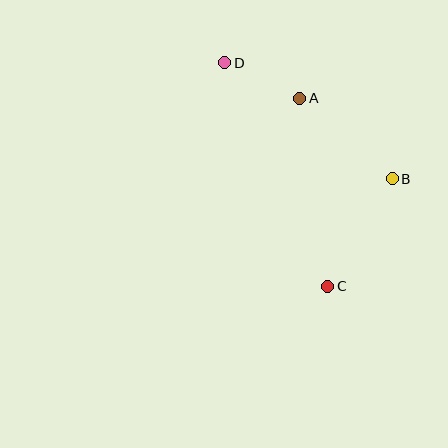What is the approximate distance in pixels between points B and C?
The distance between B and C is approximately 125 pixels.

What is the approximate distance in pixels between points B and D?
The distance between B and D is approximately 203 pixels.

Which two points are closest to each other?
Points A and D are closest to each other.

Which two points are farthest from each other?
Points C and D are farthest from each other.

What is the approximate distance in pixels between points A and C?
The distance between A and C is approximately 190 pixels.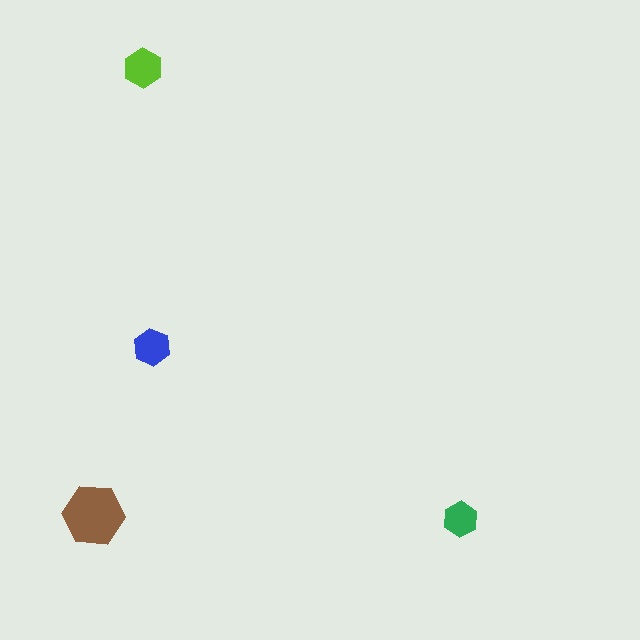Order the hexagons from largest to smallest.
the brown one, the lime one, the blue one, the green one.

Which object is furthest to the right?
The green hexagon is rightmost.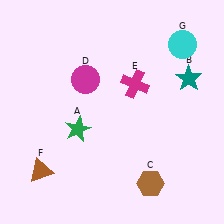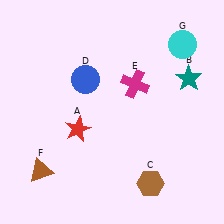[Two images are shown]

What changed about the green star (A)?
In Image 1, A is green. In Image 2, it changed to red.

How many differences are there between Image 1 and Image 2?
There are 2 differences between the two images.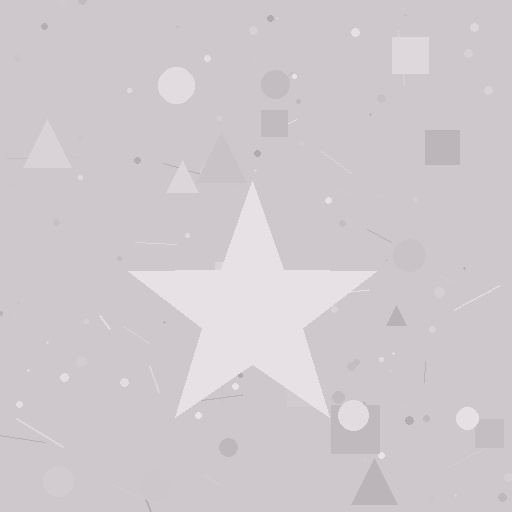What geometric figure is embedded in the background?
A star is embedded in the background.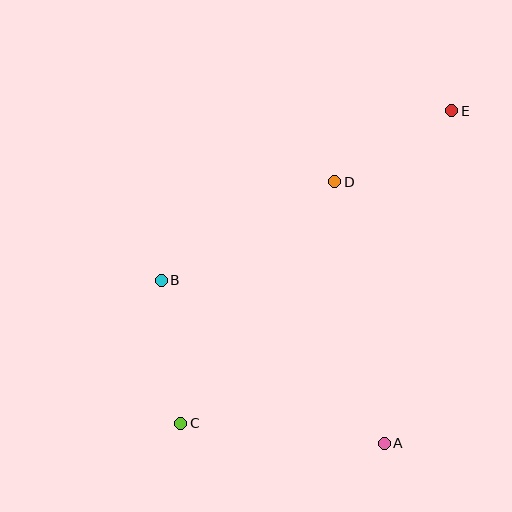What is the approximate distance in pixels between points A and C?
The distance between A and C is approximately 204 pixels.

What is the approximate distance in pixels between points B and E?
The distance between B and E is approximately 336 pixels.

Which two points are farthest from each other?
Points C and E are farthest from each other.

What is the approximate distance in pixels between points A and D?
The distance between A and D is approximately 266 pixels.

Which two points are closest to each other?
Points D and E are closest to each other.